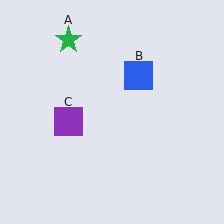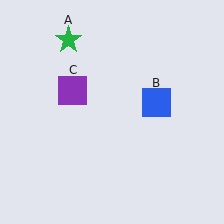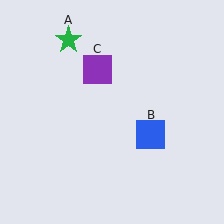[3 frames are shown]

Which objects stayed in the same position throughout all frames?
Green star (object A) remained stationary.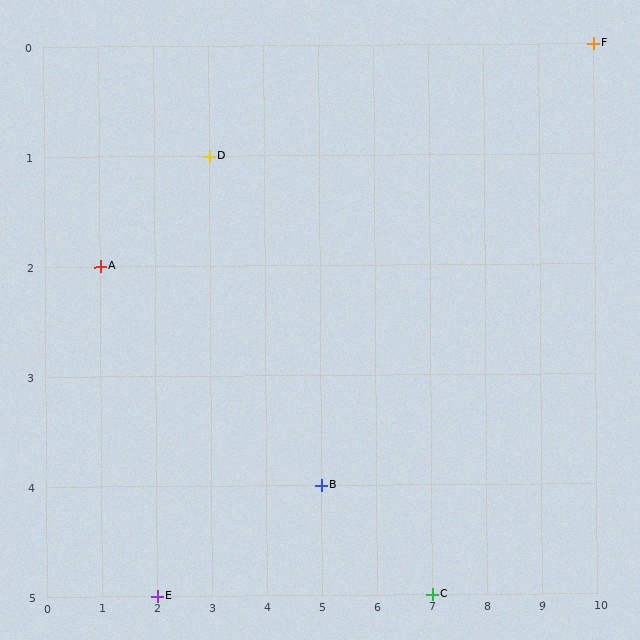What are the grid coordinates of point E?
Point E is at grid coordinates (2, 5).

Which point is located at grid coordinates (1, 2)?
Point A is at (1, 2).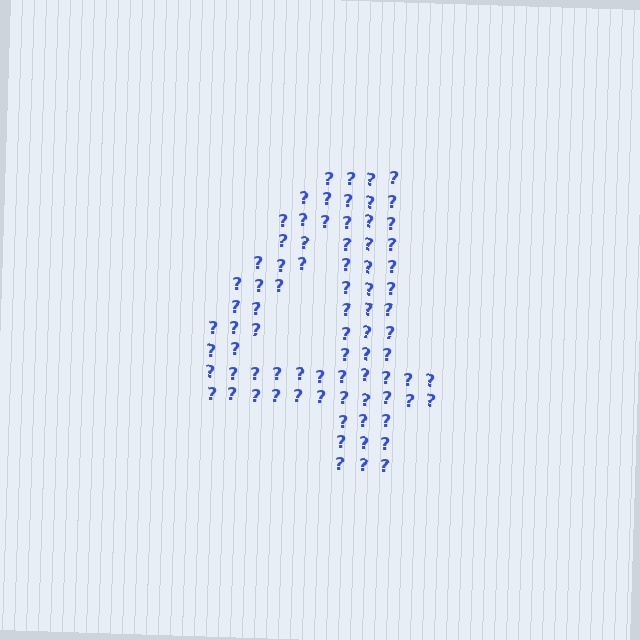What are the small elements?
The small elements are question marks.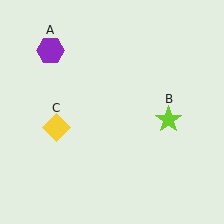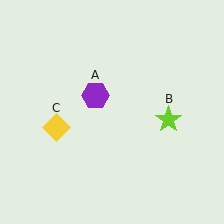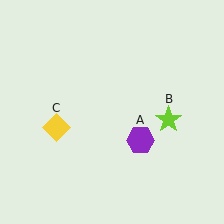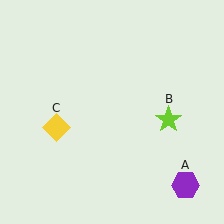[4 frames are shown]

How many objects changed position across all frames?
1 object changed position: purple hexagon (object A).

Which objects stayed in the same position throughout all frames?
Lime star (object B) and yellow diamond (object C) remained stationary.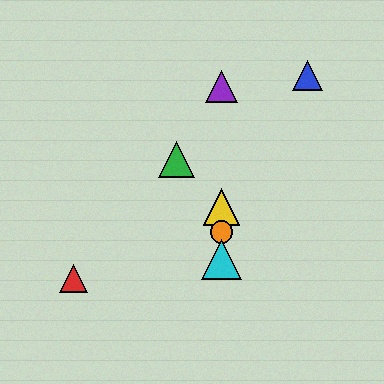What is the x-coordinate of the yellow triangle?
The yellow triangle is at x≈222.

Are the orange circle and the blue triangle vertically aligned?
No, the orange circle is at x≈222 and the blue triangle is at x≈307.